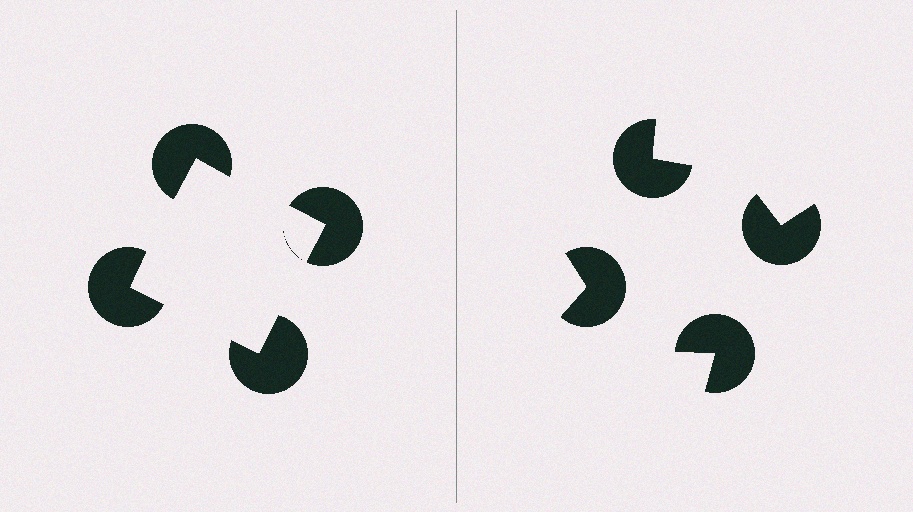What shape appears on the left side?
An illusory square.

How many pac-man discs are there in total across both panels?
8 — 4 on each side.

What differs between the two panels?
The pac-man discs are positioned identically on both sides; only the wedge orientations differ. On the left they align to a square; on the right they are misaligned.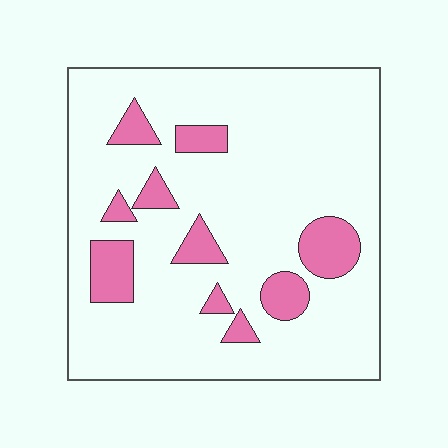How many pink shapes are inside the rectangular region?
10.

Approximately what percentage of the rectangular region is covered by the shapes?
Approximately 15%.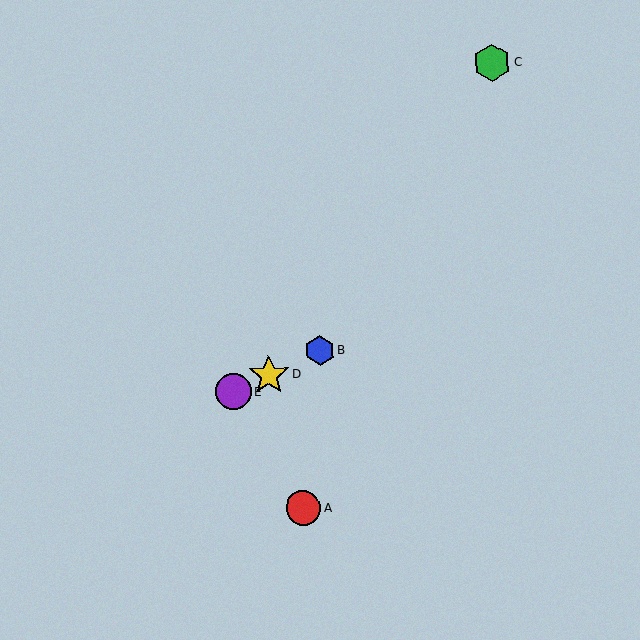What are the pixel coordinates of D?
Object D is at (269, 375).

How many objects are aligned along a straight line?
3 objects (B, D, E) are aligned along a straight line.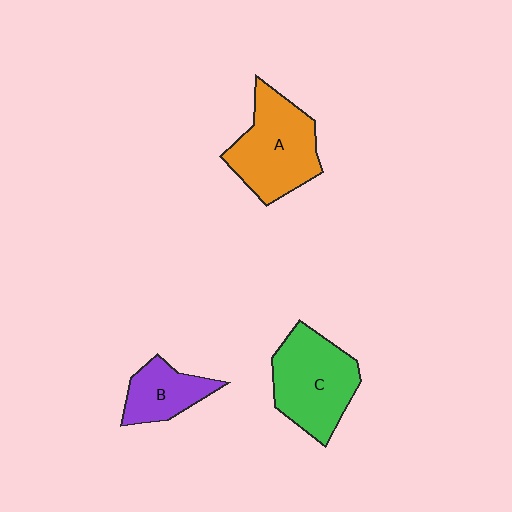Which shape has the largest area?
Shape A (orange).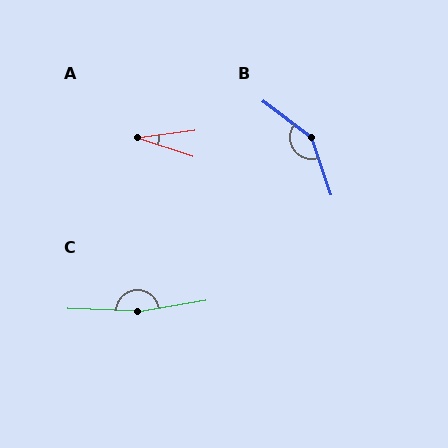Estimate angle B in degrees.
Approximately 145 degrees.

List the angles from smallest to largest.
A (26°), B (145°), C (168°).